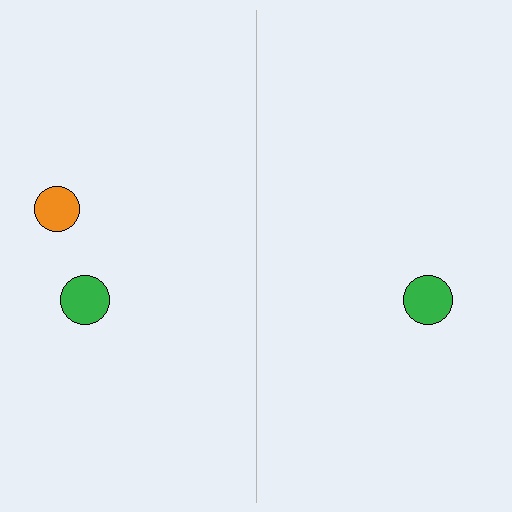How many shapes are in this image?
There are 3 shapes in this image.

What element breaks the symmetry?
A orange circle is missing from the right side.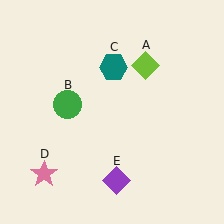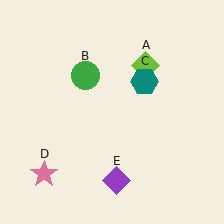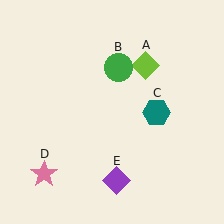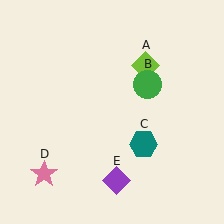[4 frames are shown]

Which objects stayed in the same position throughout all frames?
Lime diamond (object A) and pink star (object D) and purple diamond (object E) remained stationary.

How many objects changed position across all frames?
2 objects changed position: green circle (object B), teal hexagon (object C).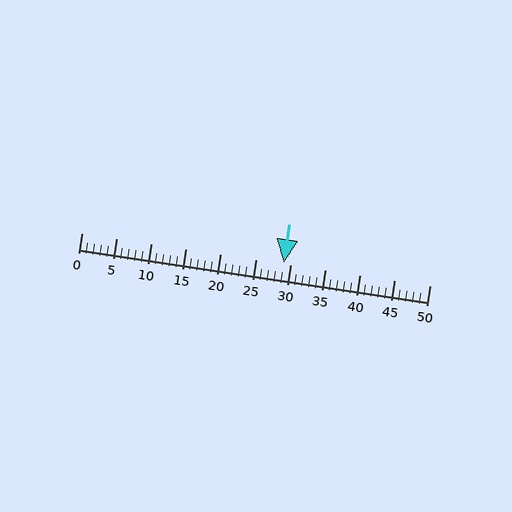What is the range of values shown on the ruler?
The ruler shows values from 0 to 50.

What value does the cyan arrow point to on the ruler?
The cyan arrow points to approximately 29.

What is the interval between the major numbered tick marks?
The major tick marks are spaced 5 units apart.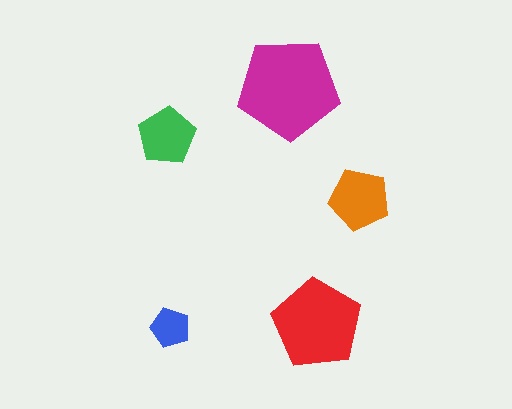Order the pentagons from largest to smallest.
the magenta one, the red one, the orange one, the green one, the blue one.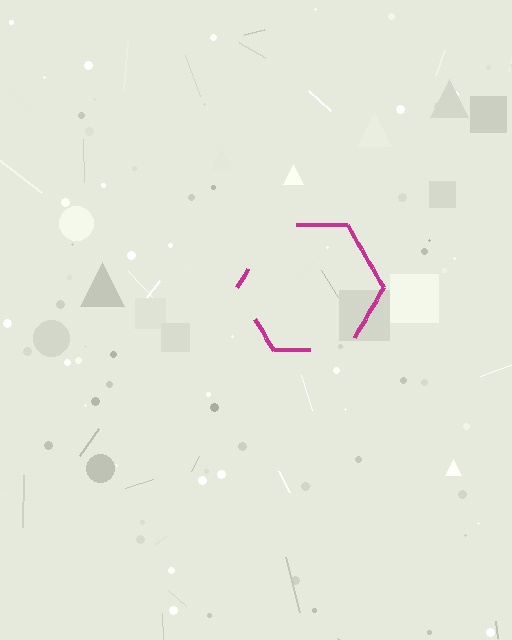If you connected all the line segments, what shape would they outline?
They would outline a hexagon.